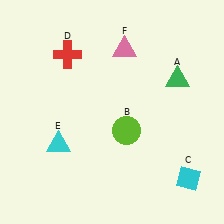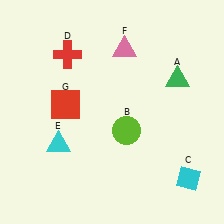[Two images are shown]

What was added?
A red square (G) was added in Image 2.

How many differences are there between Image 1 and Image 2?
There is 1 difference between the two images.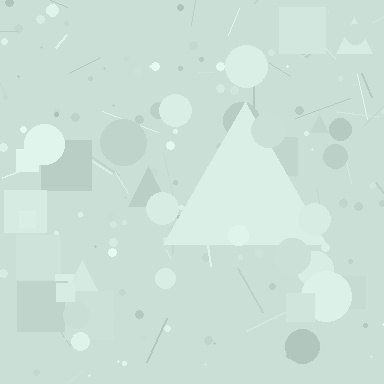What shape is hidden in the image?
A triangle is hidden in the image.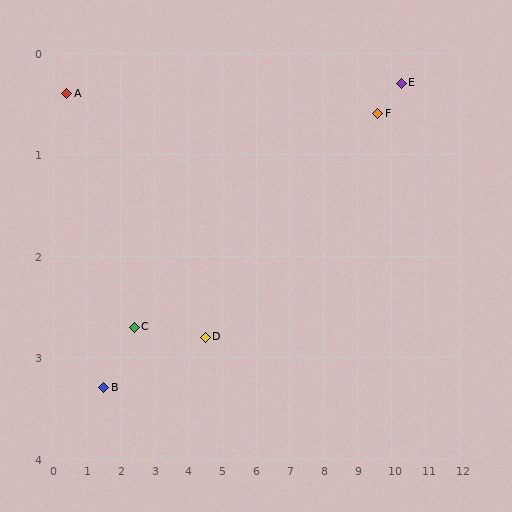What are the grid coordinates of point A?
Point A is at approximately (0.4, 0.4).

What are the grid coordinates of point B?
Point B is at approximately (1.5, 3.3).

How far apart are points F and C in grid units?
Points F and C are about 7.5 grid units apart.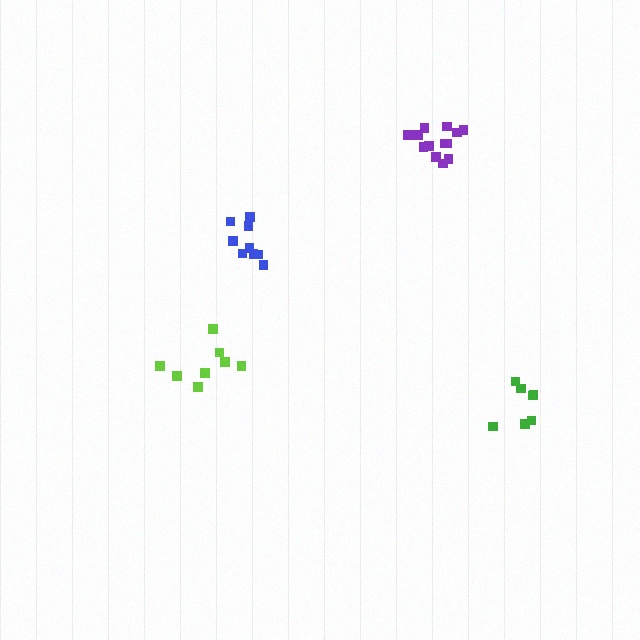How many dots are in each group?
Group 1: 13 dots, Group 2: 7 dots, Group 3: 10 dots, Group 4: 8 dots (38 total).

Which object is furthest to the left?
The lime cluster is leftmost.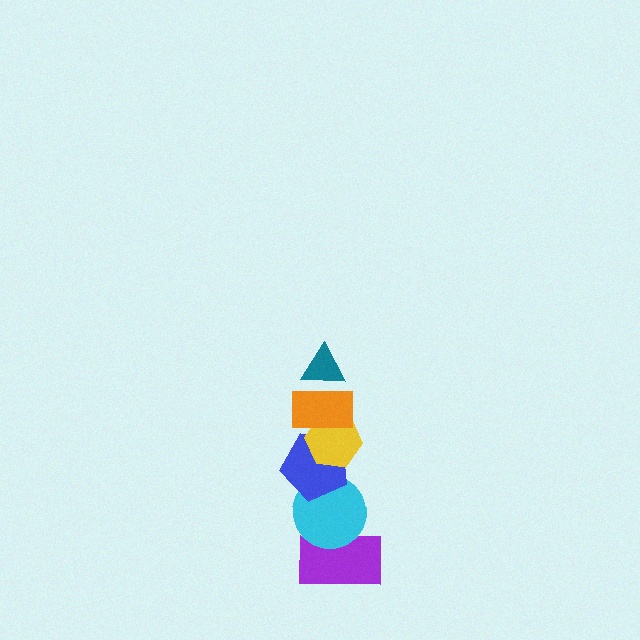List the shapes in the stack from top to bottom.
From top to bottom: the teal triangle, the orange rectangle, the yellow hexagon, the blue pentagon, the cyan circle, the purple rectangle.